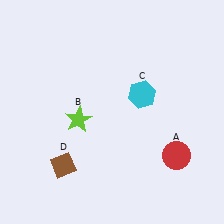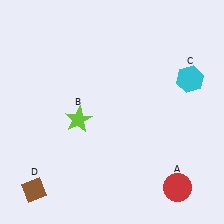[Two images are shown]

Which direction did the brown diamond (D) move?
The brown diamond (D) moved left.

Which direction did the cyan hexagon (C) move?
The cyan hexagon (C) moved right.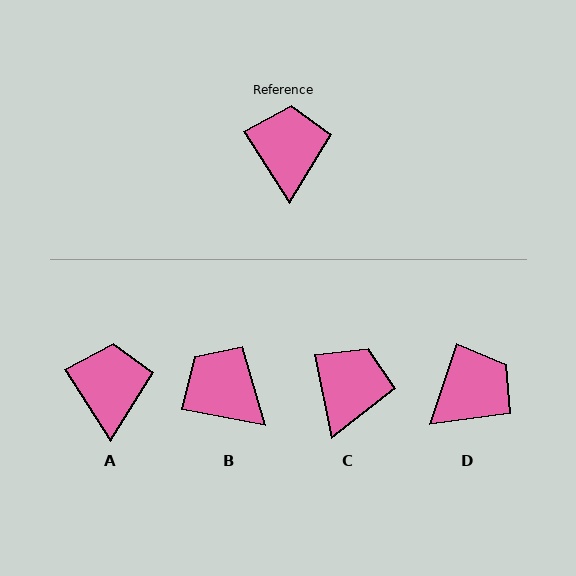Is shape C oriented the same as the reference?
No, it is off by about 21 degrees.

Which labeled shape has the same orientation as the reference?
A.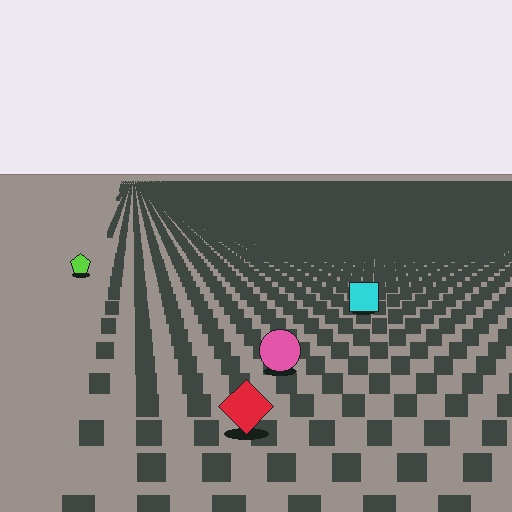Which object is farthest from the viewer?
The lime pentagon is farthest from the viewer. It appears smaller and the ground texture around it is denser.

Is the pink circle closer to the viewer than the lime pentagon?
Yes. The pink circle is closer — you can tell from the texture gradient: the ground texture is coarser near it.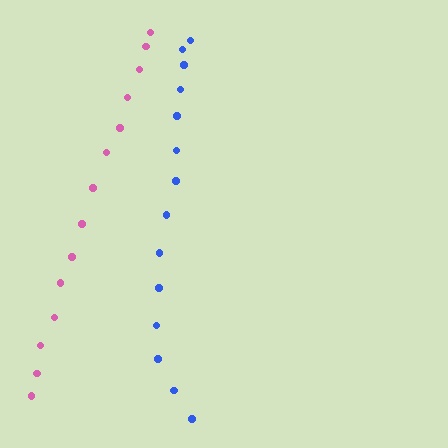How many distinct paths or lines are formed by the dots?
There are 2 distinct paths.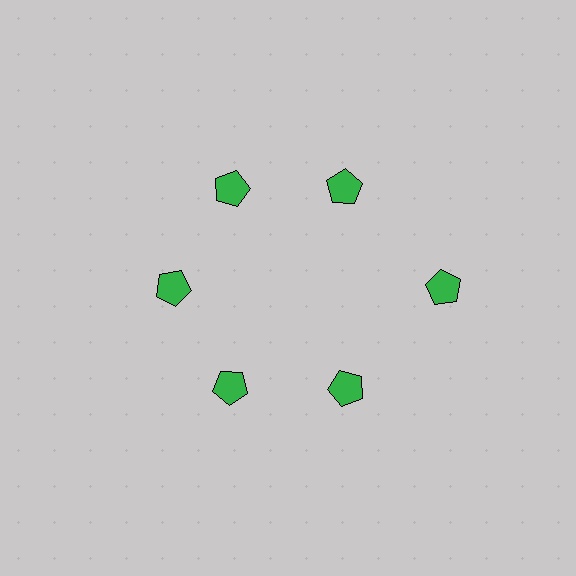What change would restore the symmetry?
The symmetry would be restored by moving it inward, back onto the ring so that all 6 pentagons sit at equal angles and equal distance from the center.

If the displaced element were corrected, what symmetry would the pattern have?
It would have 6-fold rotational symmetry — the pattern would map onto itself every 60 degrees.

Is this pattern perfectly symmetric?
No. The 6 green pentagons are arranged in a ring, but one element near the 3 o'clock position is pushed outward from the center, breaking the 6-fold rotational symmetry.